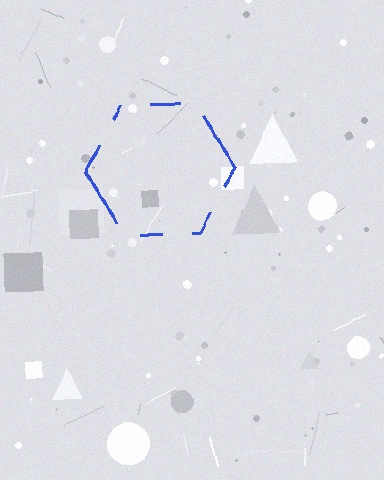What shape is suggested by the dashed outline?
The dashed outline suggests a hexagon.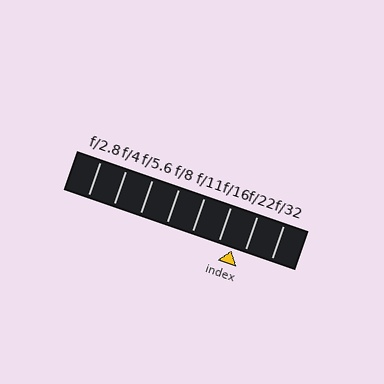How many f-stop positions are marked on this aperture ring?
There are 8 f-stop positions marked.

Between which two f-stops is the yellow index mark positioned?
The index mark is between f/16 and f/22.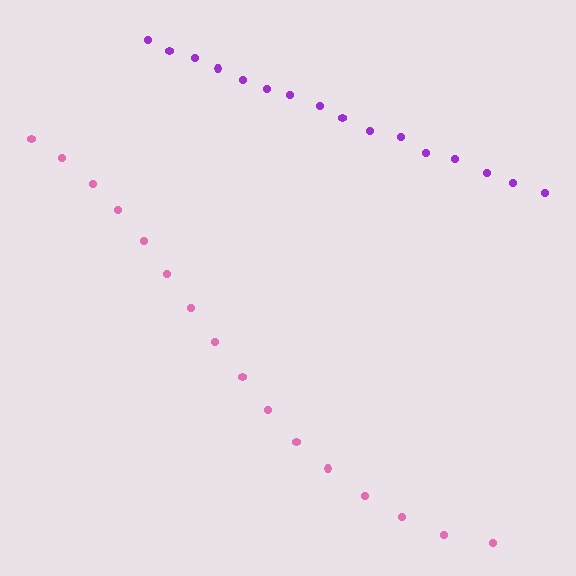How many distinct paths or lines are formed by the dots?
There are 2 distinct paths.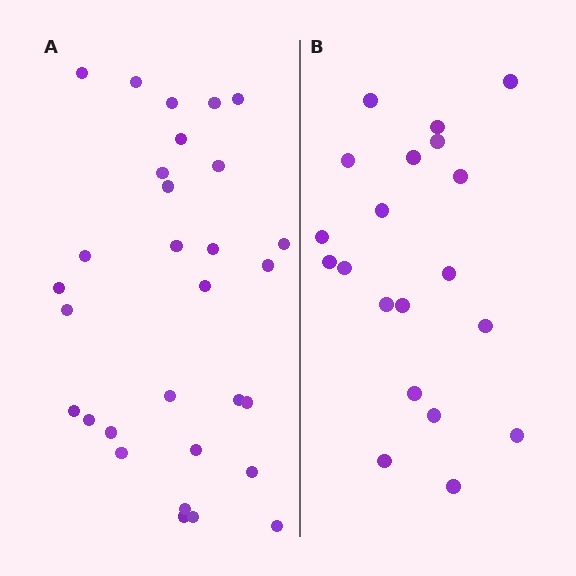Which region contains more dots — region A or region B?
Region A (the left region) has more dots.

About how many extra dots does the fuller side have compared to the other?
Region A has roughly 10 or so more dots than region B.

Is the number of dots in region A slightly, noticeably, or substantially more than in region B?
Region A has substantially more. The ratio is roughly 1.5 to 1.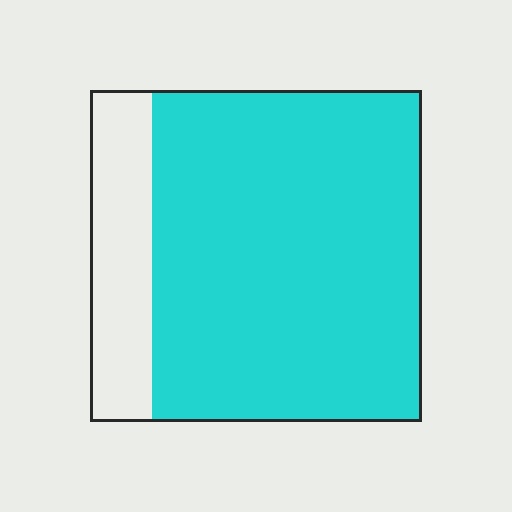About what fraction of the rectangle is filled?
About four fifths (4/5).